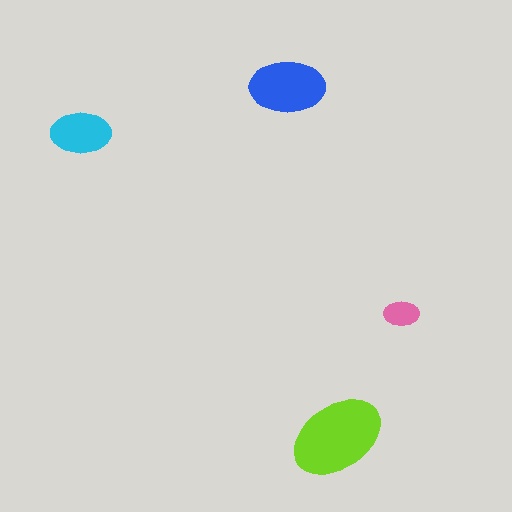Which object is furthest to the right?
The pink ellipse is rightmost.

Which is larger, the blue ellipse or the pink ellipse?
The blue one.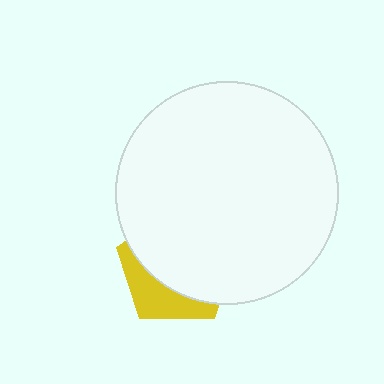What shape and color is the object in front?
The object in front is a white circle.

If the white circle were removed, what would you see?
You would see the complete yellow pentagon.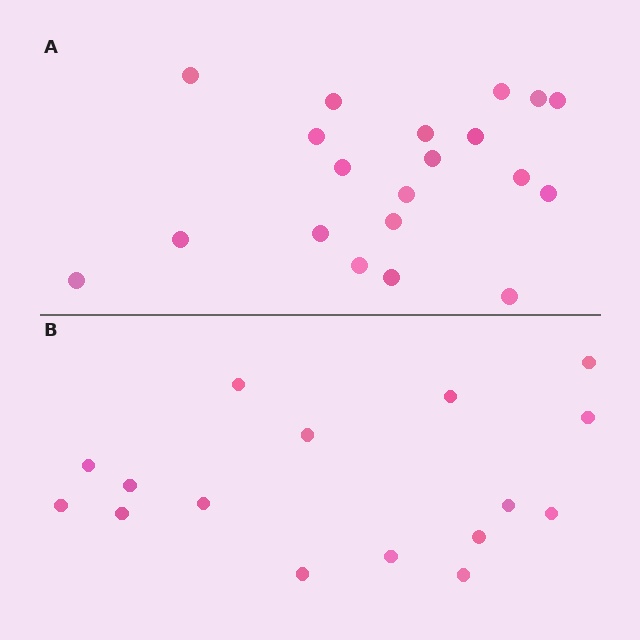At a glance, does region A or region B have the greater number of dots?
Region A (the top region) has more dots.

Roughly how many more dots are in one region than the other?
Region A has about 4 more dots than region B.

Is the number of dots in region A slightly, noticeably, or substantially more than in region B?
Region A has noticeably more, but not dramatically so. The ratio is roughly 1.2 to 1.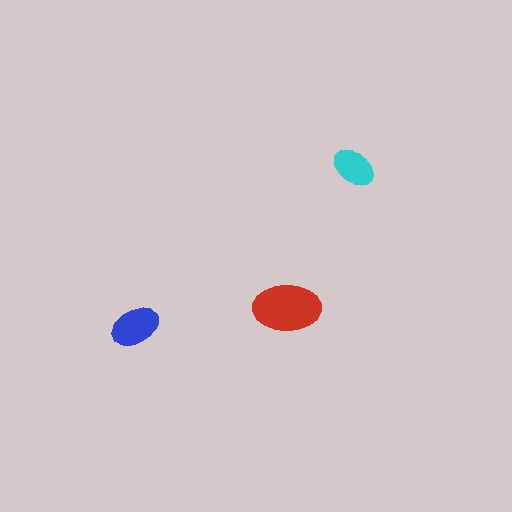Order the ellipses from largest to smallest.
the red one, the blue one, the cyan one.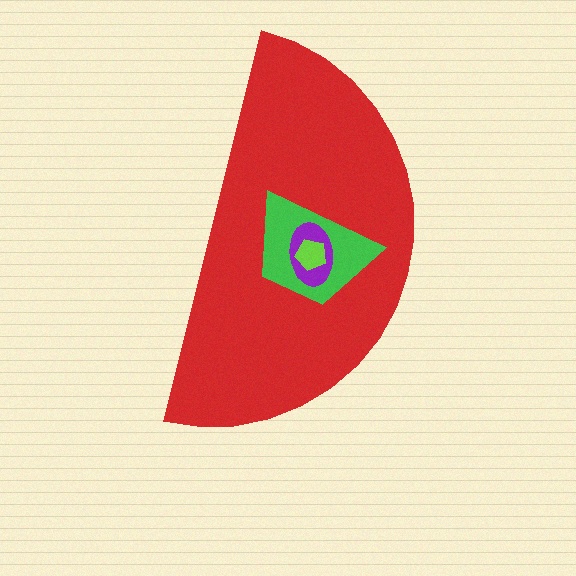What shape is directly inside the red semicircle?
The green trapezoid.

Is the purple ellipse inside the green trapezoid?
Yes.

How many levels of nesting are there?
4.